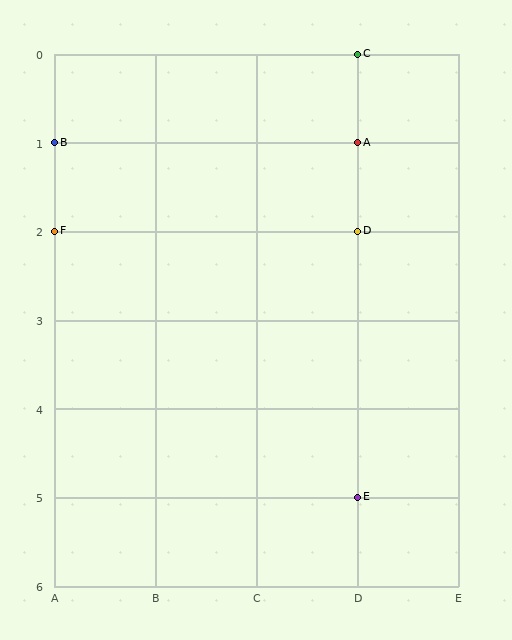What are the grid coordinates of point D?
Point D is at grid coordinates (D, 2).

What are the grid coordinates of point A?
Point A is at grid coordinates (D, 1).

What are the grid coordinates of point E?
Point E is at grid coordinates (D, 5).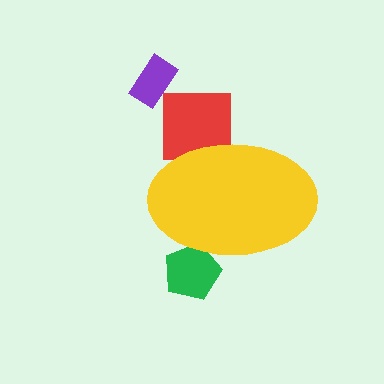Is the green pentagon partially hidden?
Yes, the green pentagon is partially hidden behind the yellow ellipse.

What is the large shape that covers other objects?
A yellow ellipse.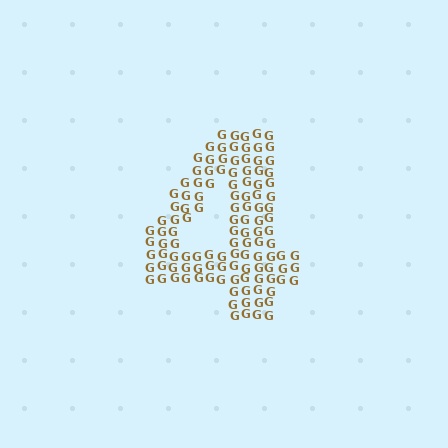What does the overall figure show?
The overall figure shows the digit 4.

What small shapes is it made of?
It is made of small letter G's.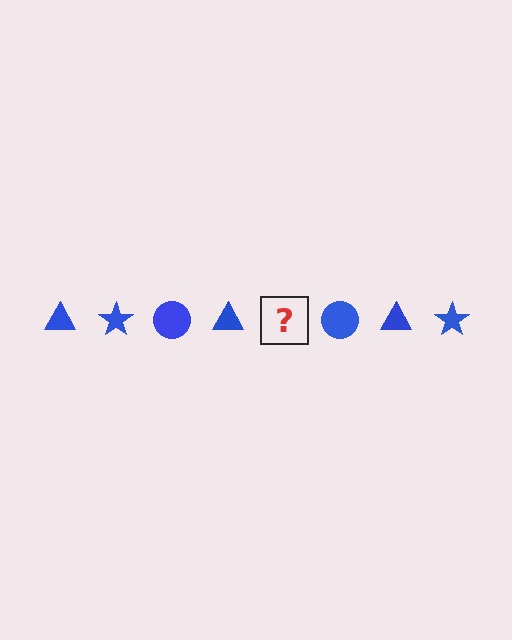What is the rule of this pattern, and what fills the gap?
The rule is that the pattern cycles through triangle, star, circle shapes in blue. The gap should be filled with a blue star.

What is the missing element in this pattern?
The missing element is a blue star.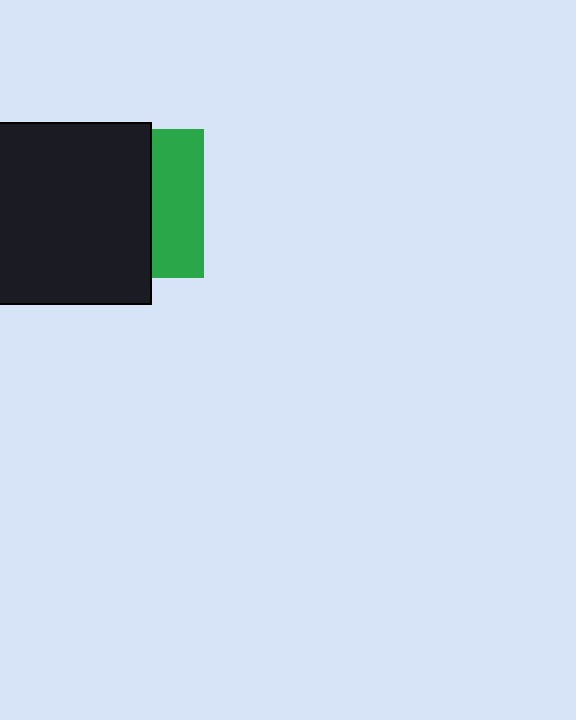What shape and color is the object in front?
The object in front is a black square.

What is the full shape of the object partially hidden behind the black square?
The partially hidden object is a green square.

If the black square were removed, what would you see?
You would see the complete green square.